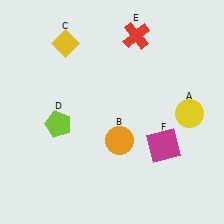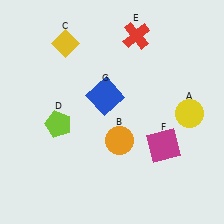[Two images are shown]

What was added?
A blue square (G) was added in Image 2.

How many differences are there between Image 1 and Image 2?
There is 1 difference between the two images.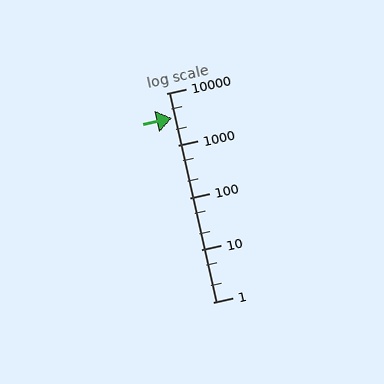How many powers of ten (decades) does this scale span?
The scale spans 4 decades, from 1 to 10000.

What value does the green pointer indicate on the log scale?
The pointer indicates approximately 3300.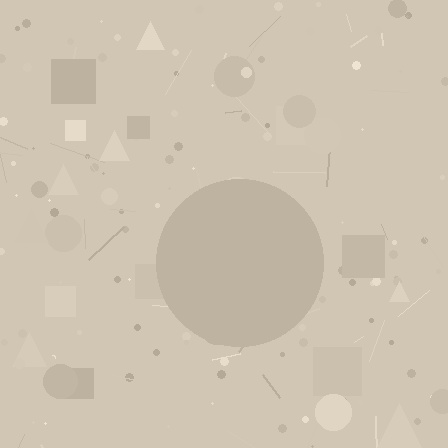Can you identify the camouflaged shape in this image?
The camouflaged shape is a circle.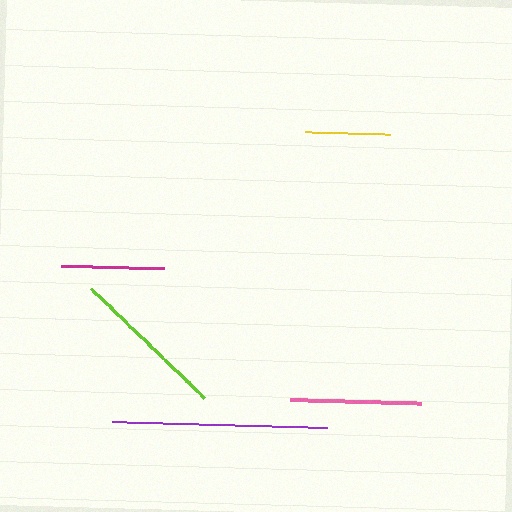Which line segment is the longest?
The purple line is the longest at approximately 215 pixels.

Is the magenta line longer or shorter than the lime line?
The lime line is longer than the magenta line.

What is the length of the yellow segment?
The yellow segment is approximately 85 pixels long.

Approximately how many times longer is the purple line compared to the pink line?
The purple line is approximately 1.6 times the length of the pink line.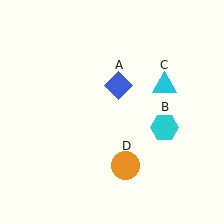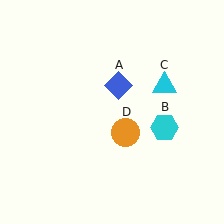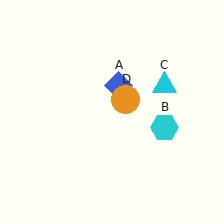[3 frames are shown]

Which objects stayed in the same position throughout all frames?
Blue diamond (object A) and cyan hexagon (object B) and cyan triangle (object C) remained stationary.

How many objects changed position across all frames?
1 object changed position: orange circle (object D).